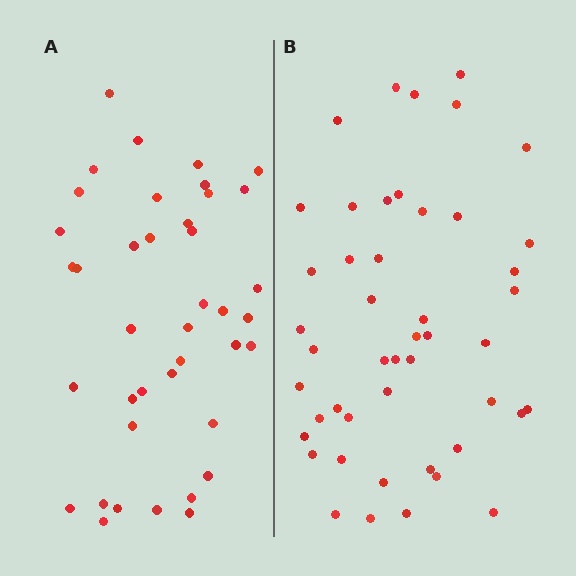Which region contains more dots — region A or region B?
Region B (the right region) has more dots.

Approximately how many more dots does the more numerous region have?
Region B has roughly 8 or so more dots than region A.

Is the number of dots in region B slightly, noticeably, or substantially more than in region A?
Region B has only slightly more — the two regions are fairly close. The ratio is roughly 1.2 to 1.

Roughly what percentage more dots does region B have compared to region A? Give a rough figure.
About 20% more.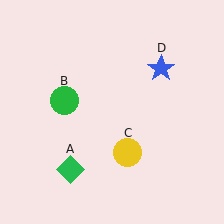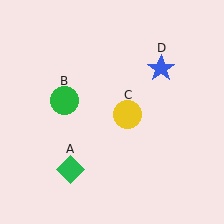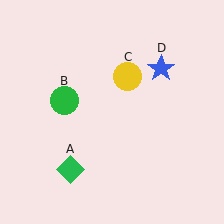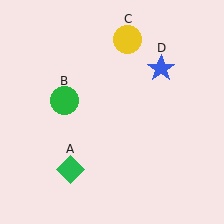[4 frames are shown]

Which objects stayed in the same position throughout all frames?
Green diamond (object A) and green circle (object B) and blue star (object D) remained stationary.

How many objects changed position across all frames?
1 object changed position: yellow circle (object C).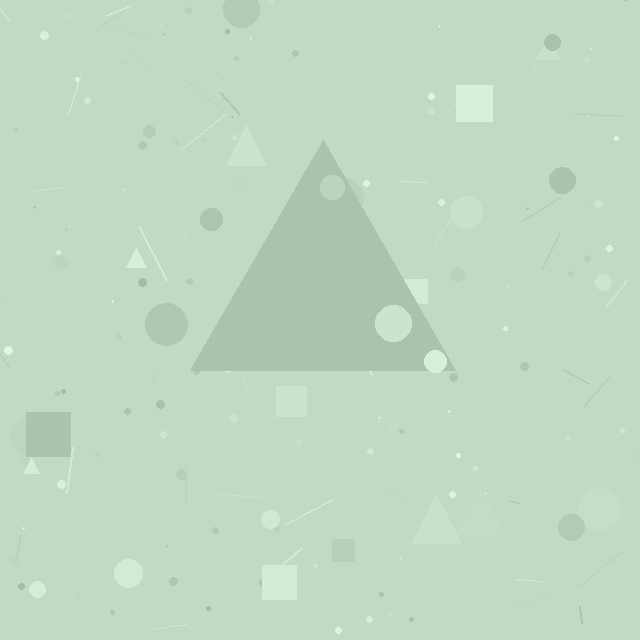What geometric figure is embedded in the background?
A triangle is embedded in the background.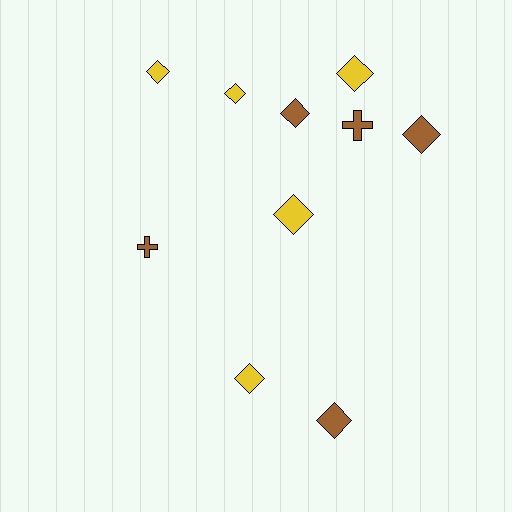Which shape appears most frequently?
Diamond, with 8 objects.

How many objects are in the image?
There are 10 objects.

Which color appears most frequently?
Yellow, with 5 objects.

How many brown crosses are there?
There are 2 brown crosses.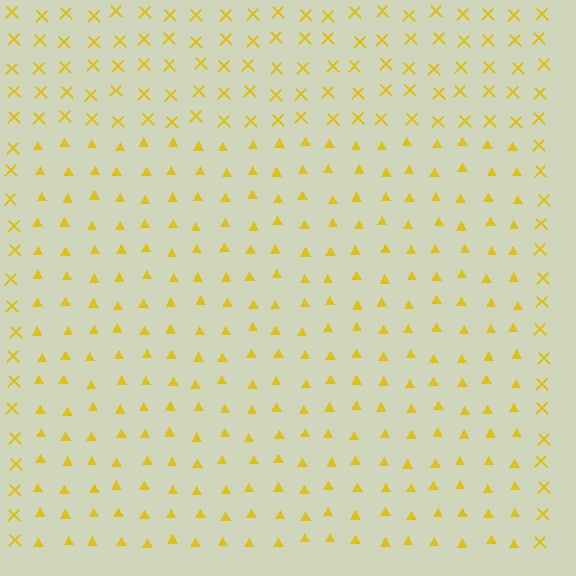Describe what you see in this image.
The image is filled with small yellow elements arranged in a uniform grid. A rectangle-shaped region contains triangles, while the surrounding area contains X marks. The boundary is defined purely by the change in element shape.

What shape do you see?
I see a rectangle.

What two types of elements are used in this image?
The image uses triangles inside the rectangle region and X marks outside it.